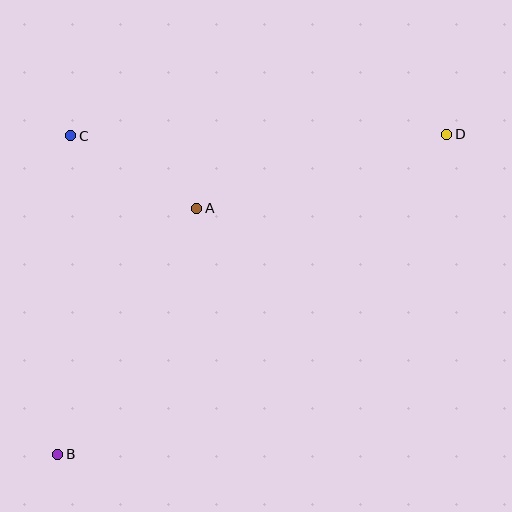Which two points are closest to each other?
Points A and C are closest to each other.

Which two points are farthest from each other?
Points B and D are farthest from each other.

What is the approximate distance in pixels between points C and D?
The distance between C and D is approximately 376 pixels.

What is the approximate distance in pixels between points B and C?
The distance between B and C is approximately 319 pixels.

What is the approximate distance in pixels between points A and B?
The distance between A and B is approximately 283 pixels.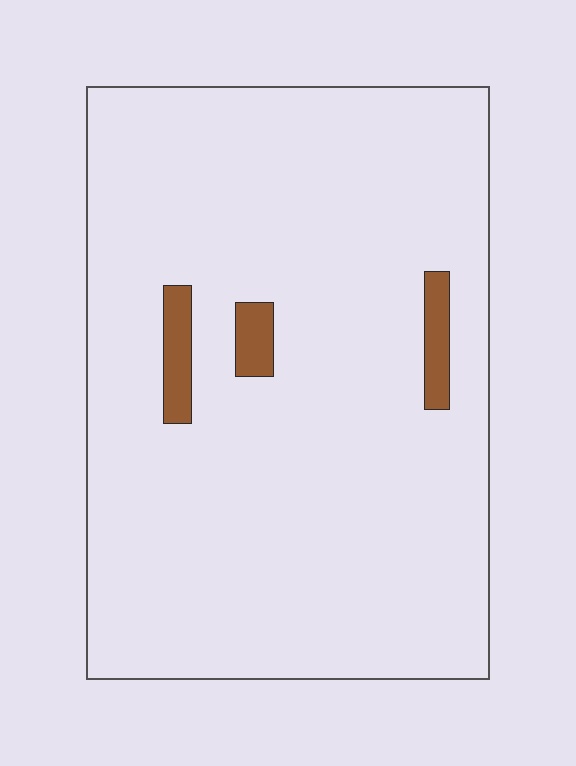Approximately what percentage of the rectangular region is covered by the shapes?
Approximately 5%.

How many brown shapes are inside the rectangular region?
3.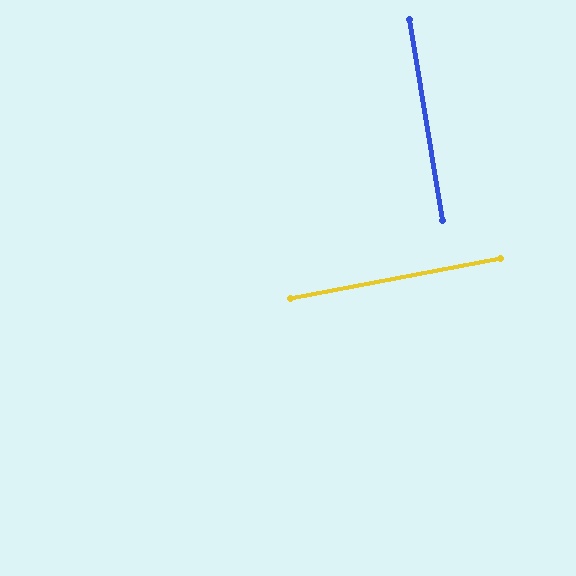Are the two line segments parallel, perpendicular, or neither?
Perpendicular — they meet at approximately 89°.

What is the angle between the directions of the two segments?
Approximately 89 degrees.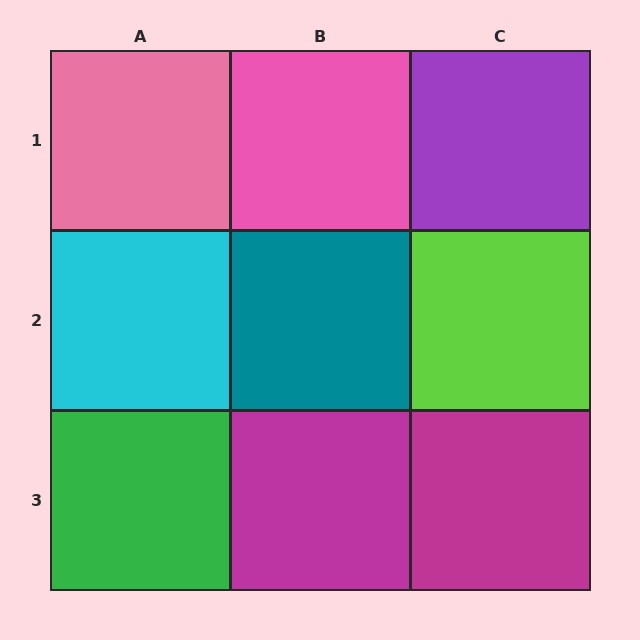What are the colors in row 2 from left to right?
Cyan, teal, lime.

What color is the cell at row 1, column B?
Pink.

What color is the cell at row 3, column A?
Green.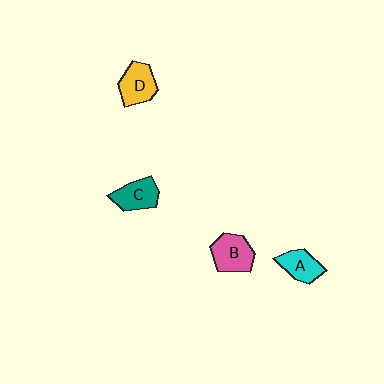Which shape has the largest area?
Shape B (pink).